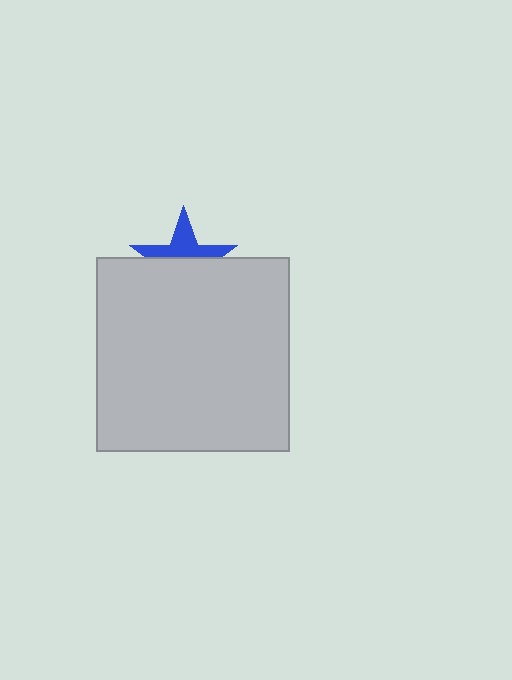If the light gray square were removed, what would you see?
You would see the complete blue star.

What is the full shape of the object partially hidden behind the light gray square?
The partially hidden object is a blue star.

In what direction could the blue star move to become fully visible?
The blue star could move up. That would shift it out from behind the light gray square entirely.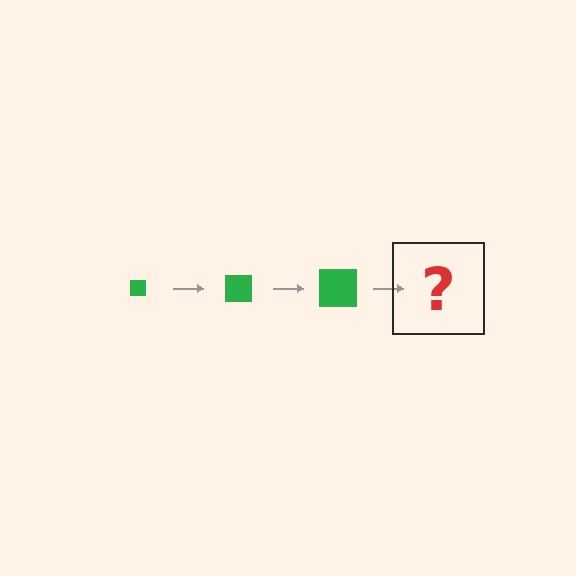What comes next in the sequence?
The next element should be a green square, larger than the previous one.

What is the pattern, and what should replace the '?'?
The pattern is that the square gets progressively larger each step. The '?' should be a green square, larger than the previous one.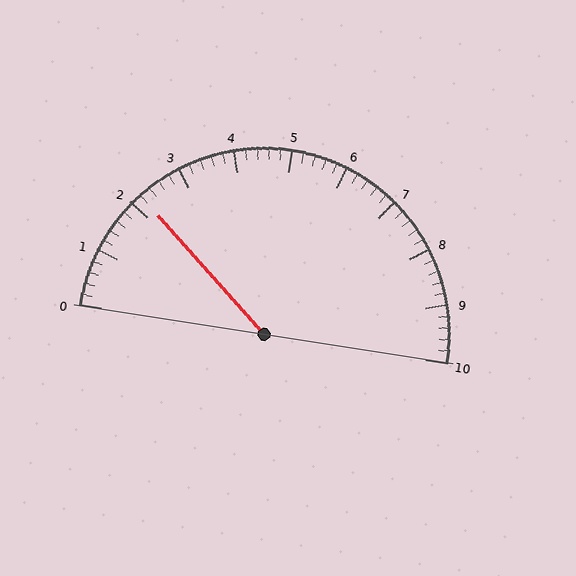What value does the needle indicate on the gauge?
The needle indicates approximately 2.2.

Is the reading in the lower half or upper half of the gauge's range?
The reading is in the lower half of the range (0 to 10).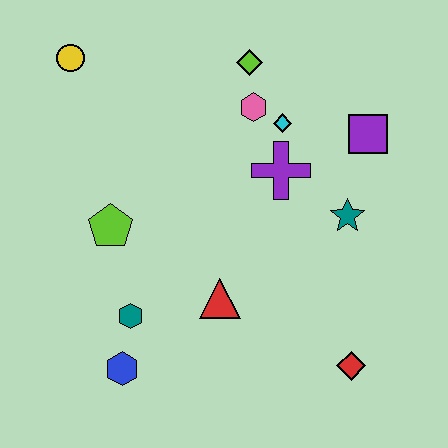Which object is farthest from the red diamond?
The yellow circle is farthest from the red diamond.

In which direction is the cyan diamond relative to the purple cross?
The cyan diamond is above the purple cross.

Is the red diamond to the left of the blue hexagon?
No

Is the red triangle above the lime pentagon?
No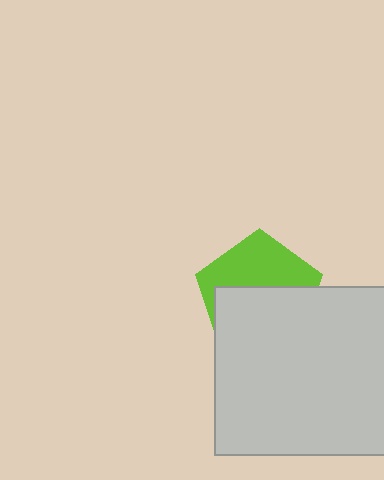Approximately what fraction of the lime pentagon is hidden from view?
Roughly 57% of the lime pentagon is hidden behind the light gray rectangle.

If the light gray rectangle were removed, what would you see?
You would see the complete lime pentagon.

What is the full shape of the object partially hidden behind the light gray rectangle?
The partially hidden object is a lime pentagon.